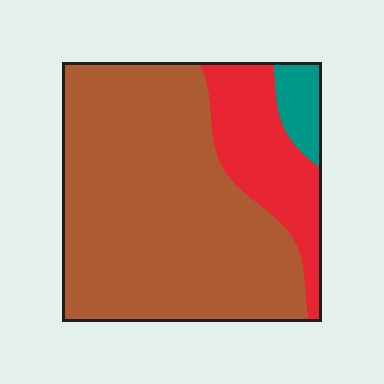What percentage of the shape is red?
Red covers 21% of the shape.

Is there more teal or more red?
Red.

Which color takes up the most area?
Brown, at roughly 75%.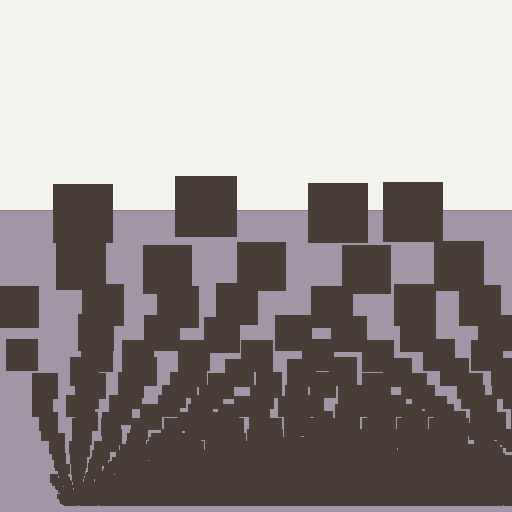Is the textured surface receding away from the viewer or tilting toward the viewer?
The surface appears to tilt toward the viewer. Texture elements get larger and sparser toward the top.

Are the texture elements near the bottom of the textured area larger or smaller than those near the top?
Smaller. The gradient is inverted — elements near the bottom are smaller and denser.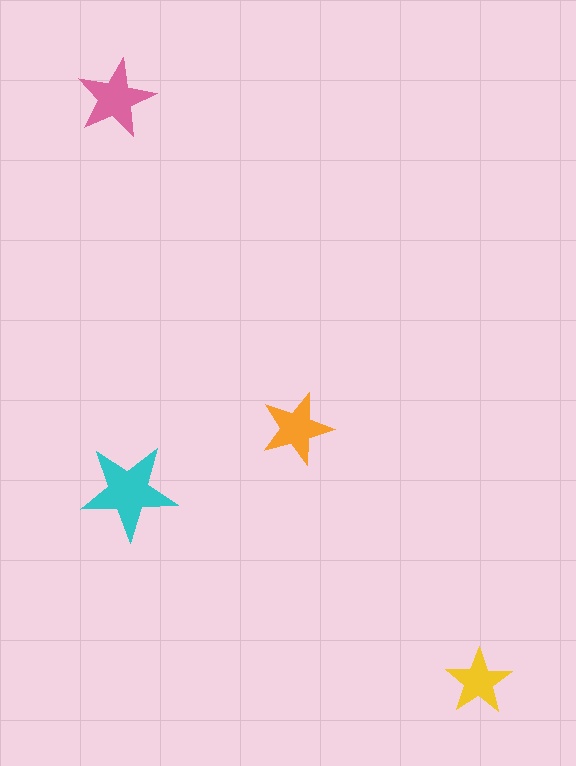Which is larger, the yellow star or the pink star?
The pink one.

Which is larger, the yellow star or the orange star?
The orange one.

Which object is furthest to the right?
The yellow star is rightmost.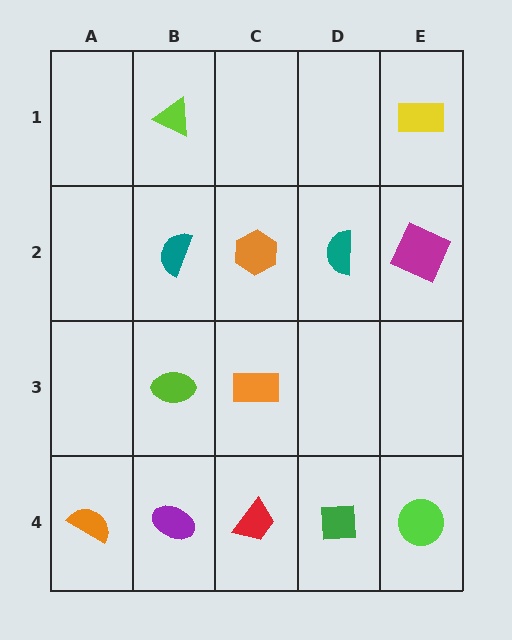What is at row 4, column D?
A green square.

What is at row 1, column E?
A yellow rectangle.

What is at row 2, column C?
An orange hexagon.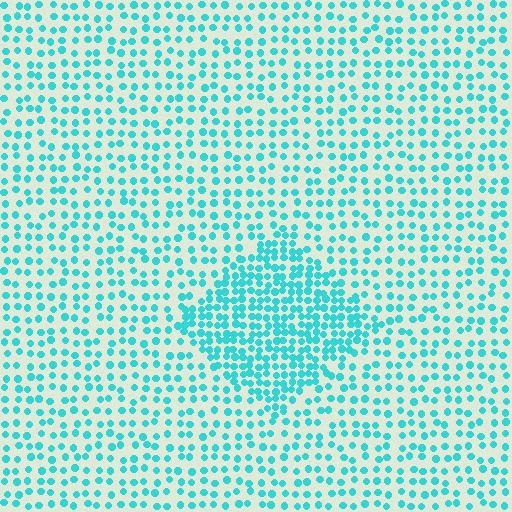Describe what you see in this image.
The image contains small cyan elements arranged at two different densities. A diamond-shaped region is visible where the elements are more densely packed than the surrounding area.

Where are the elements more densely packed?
The elements are more densely packed inside the diamond boundary.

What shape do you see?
I see a diamond.